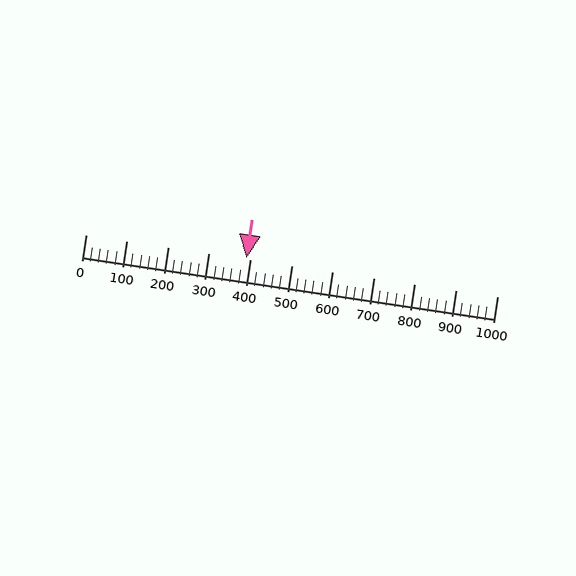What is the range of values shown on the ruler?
The ruler shows values from 0 to 1000.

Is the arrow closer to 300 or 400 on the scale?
The arrow is closer to 400.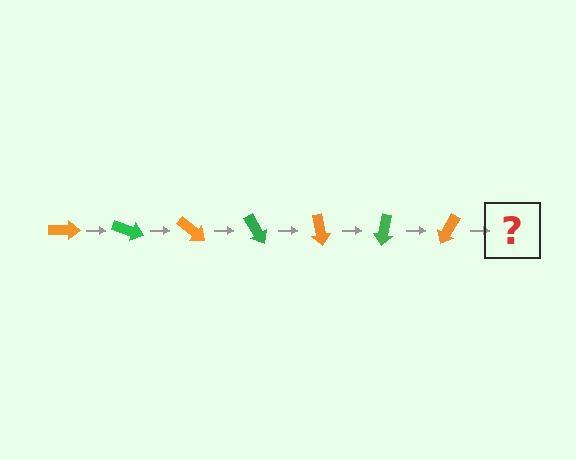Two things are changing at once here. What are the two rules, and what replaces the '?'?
The two rules are that it rotates 20 degrees each step and the color cycles through orange and green. The '?' should be a green arrow, rotated 140 degrees from the start.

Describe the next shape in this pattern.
It should be a green arrow, rotated 140 degrees from the start.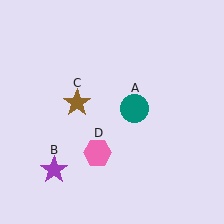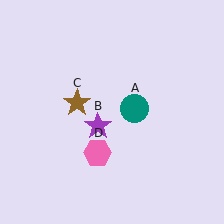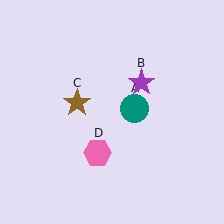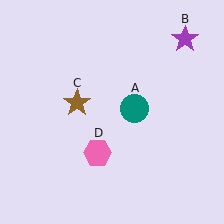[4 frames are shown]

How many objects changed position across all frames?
1 object changed position: purple star (object B).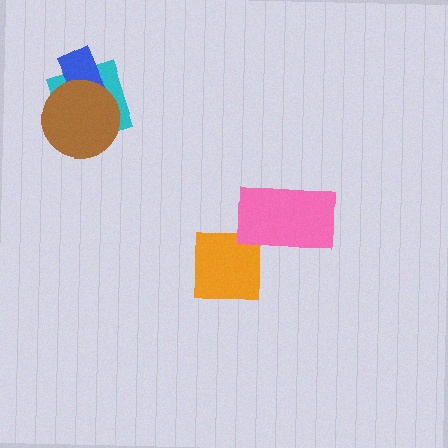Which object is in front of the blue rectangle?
The brown circle is in front of the blue rectangle.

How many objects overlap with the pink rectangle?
0 objects overlap with the pink rectangle.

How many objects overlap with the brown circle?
2 objects overlap with the brown circle.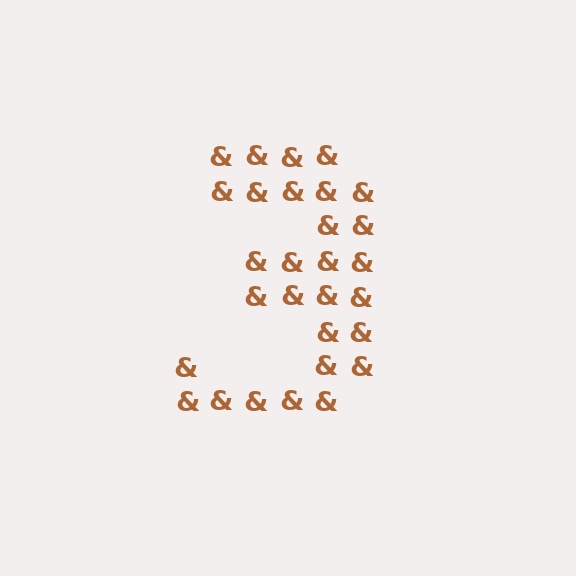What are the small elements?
The small elements are ampersands.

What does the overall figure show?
The overall figure shows the digit 3.